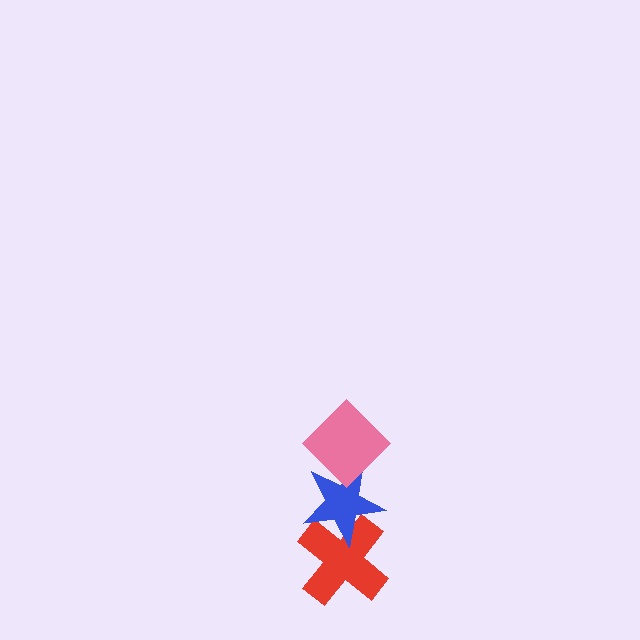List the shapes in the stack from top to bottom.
From top to bottom: the pink diamond, the blue star, the red cross.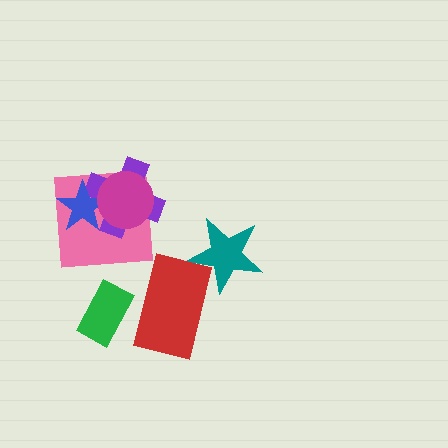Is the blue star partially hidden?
Yes, it is partially covered by another shape.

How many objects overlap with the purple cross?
3 objects overlap with the purple cross.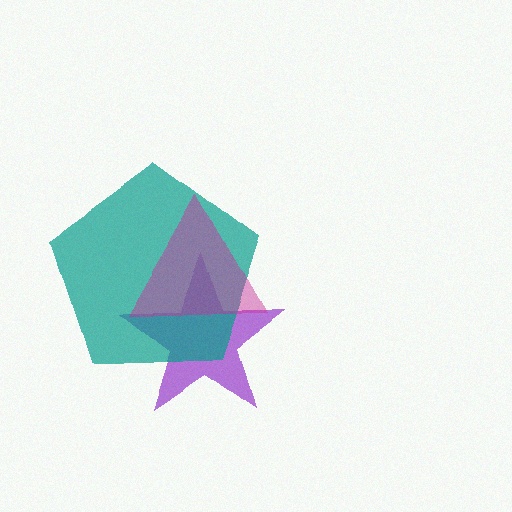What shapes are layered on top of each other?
The layered shapes are: a purple star, a teal pentagon, a magenta triangle.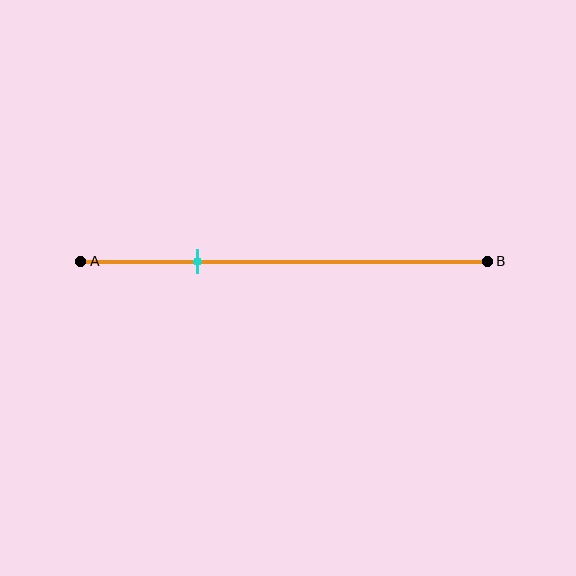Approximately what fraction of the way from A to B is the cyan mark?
The cyan mark is approximately 30% of the way from A to B.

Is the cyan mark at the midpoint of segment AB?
No, the mark is at about 30% from A, not at the 50% midpoint.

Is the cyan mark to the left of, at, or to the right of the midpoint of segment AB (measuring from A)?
The cyan mark is to the left of the midpoint of segment AB.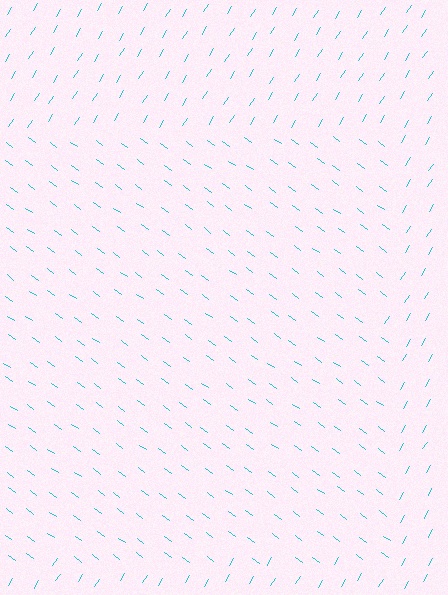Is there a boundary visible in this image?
Yes, there is a texture boundary formed by a change in line orientation.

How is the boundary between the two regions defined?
The boundary is defined purely by a change in line orientation (approximately 85 degrees difference). All lines are the same color and thickness.